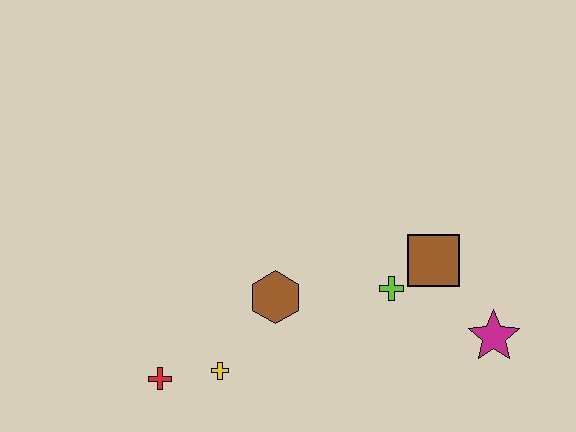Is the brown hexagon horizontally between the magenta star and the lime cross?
No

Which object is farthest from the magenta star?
The red cross is farthest from the magenta star.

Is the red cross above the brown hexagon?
No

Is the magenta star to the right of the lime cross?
Yes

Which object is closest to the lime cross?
The brown square is closest to the lime cross.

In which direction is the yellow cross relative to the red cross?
The yellow cross is to the right of the red cross.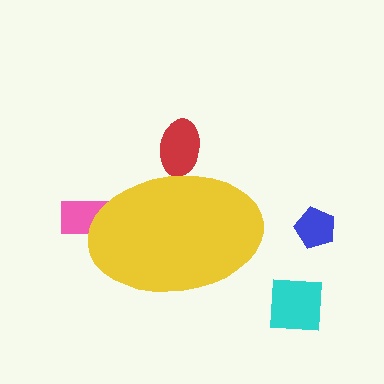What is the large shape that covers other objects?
A yellow ellipse.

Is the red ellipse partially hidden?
Yes, the red ellipse is partially hidden behind the yellow ellipse.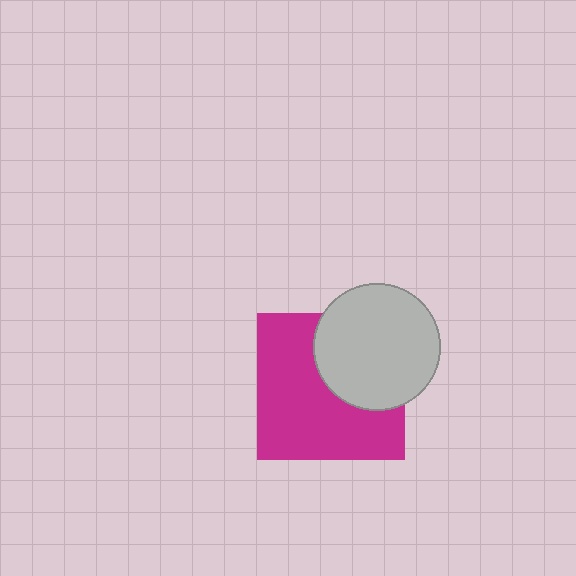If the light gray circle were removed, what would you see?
You would see the complete magenta square.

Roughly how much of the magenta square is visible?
About half of it is visible (roughly 63%).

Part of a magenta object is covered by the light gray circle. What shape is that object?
It is a square.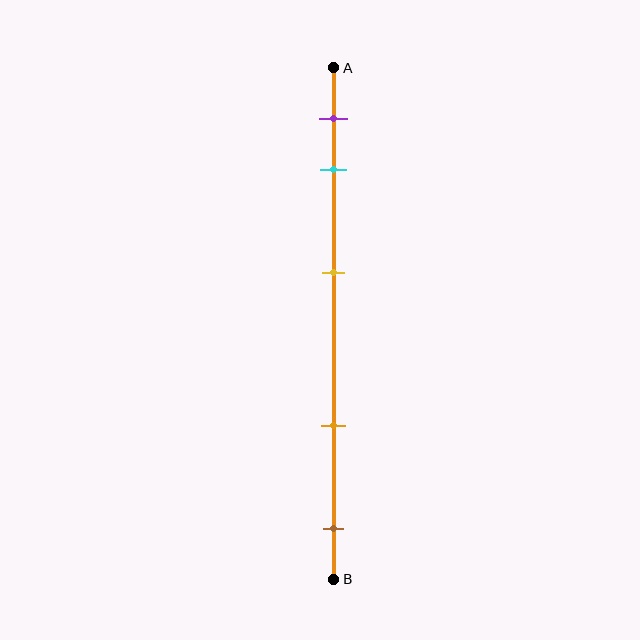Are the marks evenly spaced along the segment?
No, the marks are not evenly spaced.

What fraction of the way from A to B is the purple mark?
The purple mark is approximately 10% (0.1) of the way from A to B.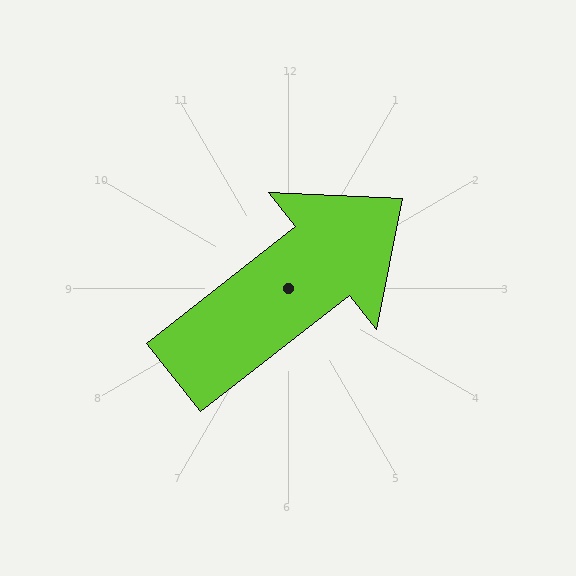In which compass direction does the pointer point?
Northeast.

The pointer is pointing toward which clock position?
Roughly 2 o'clock.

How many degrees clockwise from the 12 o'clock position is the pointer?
Approximately 52 degrees.